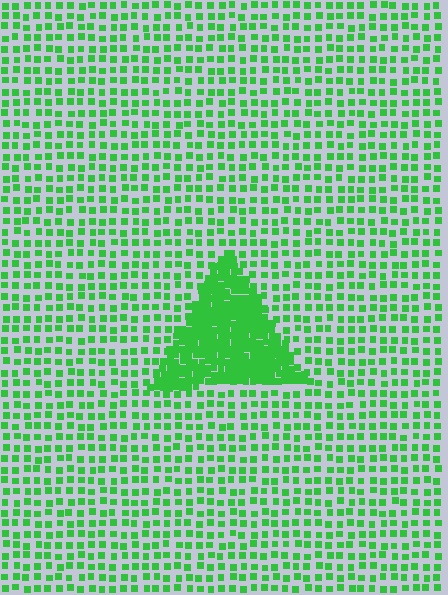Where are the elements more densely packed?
The elements are more densely packed inside the triangle boundary.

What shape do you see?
I see a triangle.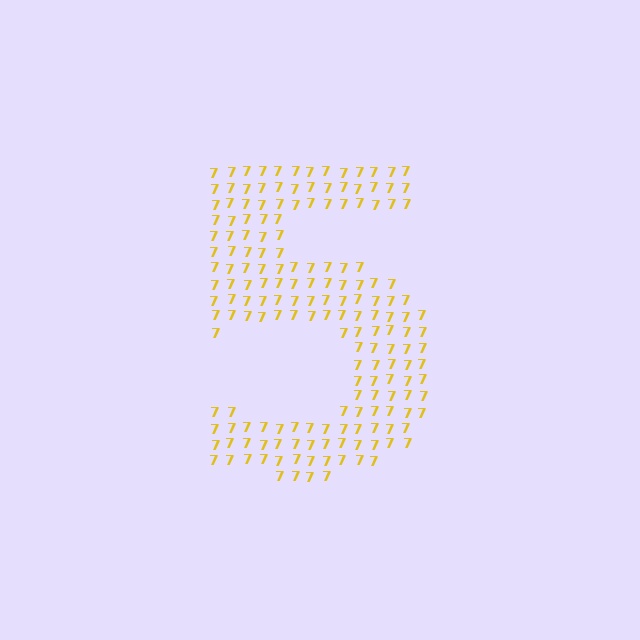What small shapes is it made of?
It is made of small digit 7's.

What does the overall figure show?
The overall figure shows the digit 5.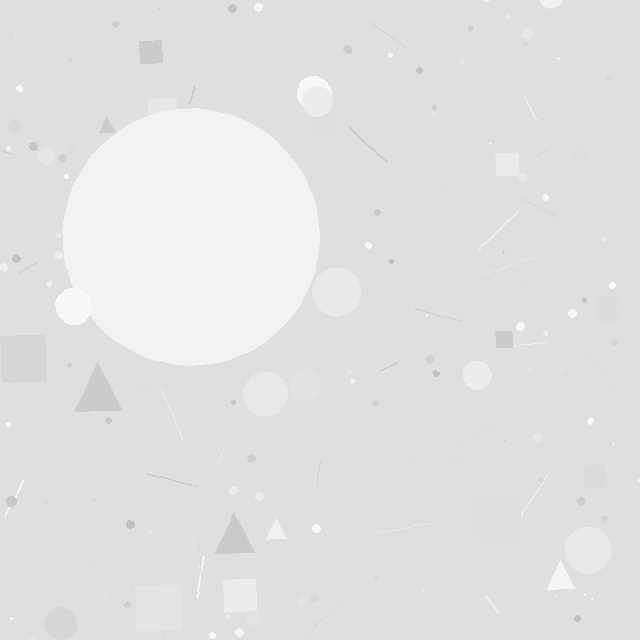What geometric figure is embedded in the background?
A circle is embedded in the background.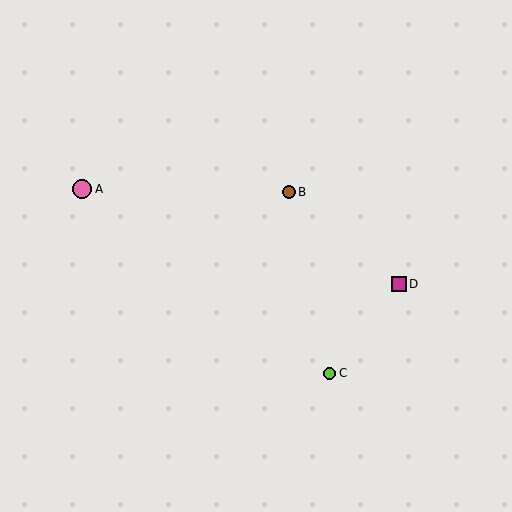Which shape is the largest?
The pink circle (labeled A) is the largest.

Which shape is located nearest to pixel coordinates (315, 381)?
The lime circle (labeled C) at (329, 374) is nearest to that location.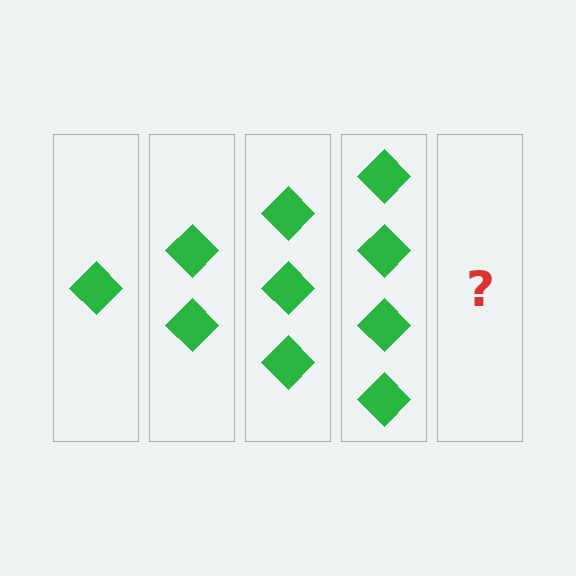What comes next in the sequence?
The next element should be 5 diamonds.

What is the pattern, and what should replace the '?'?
The pattern is that each step adds one more diamond. The '?' should be 5 diamonds.